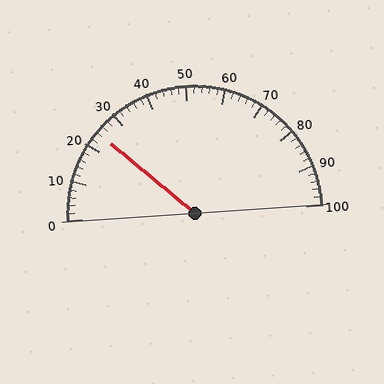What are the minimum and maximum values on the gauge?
The gauge ranges from 0 to 100.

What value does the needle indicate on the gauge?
The needle indicates approximately 24.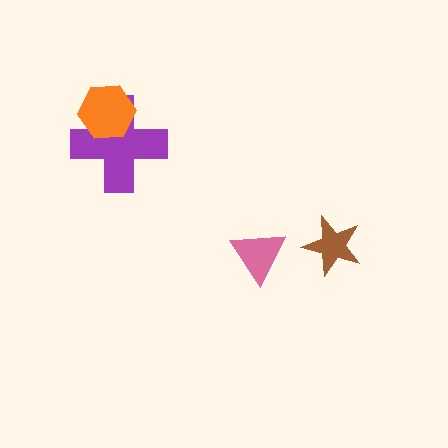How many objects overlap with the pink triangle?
0 objects overlap with the pink triangle.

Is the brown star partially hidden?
No, no other shape covers it.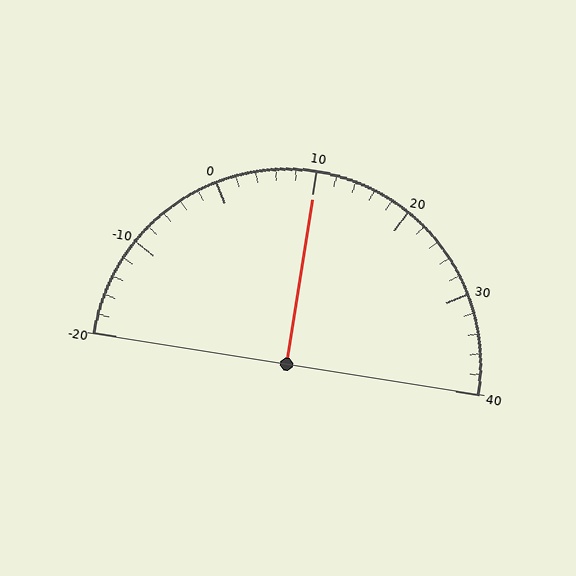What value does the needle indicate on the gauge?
The needle indicates approximately 10.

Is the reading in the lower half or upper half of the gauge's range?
The reading is in the upper half of the range (-20 to 40).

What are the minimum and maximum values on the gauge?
The gauge ranges from -20 to 40.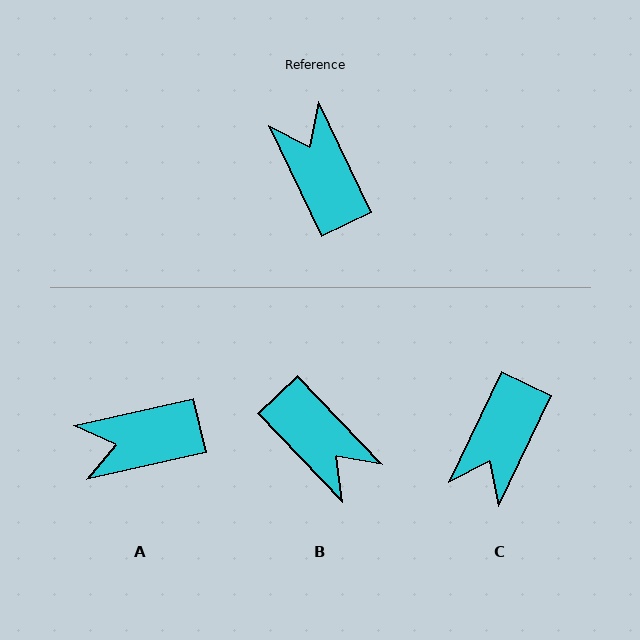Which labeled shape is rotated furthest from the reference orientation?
B, about 162 degrees away.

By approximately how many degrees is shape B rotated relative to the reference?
Approximately 162 degrees clockwise.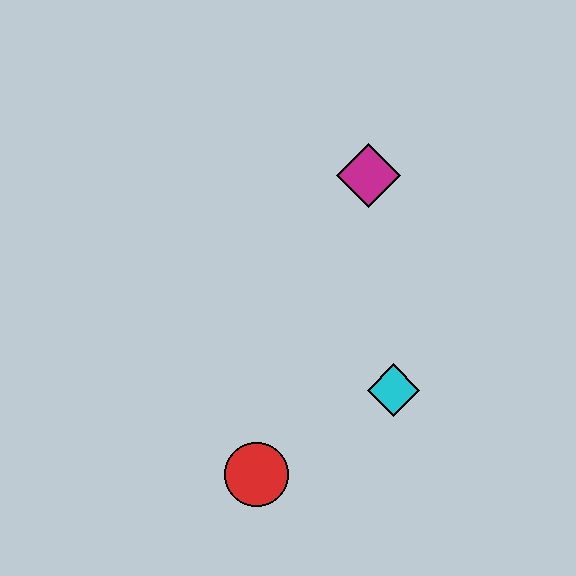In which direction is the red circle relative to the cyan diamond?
The red circle is to the left of the cyan diamond.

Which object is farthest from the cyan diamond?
The magenta diamond is farthest from the cyan diamond.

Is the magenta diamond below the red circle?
No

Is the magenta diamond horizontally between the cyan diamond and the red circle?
Yes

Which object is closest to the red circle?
The cyan diamond is closest to the red circle.